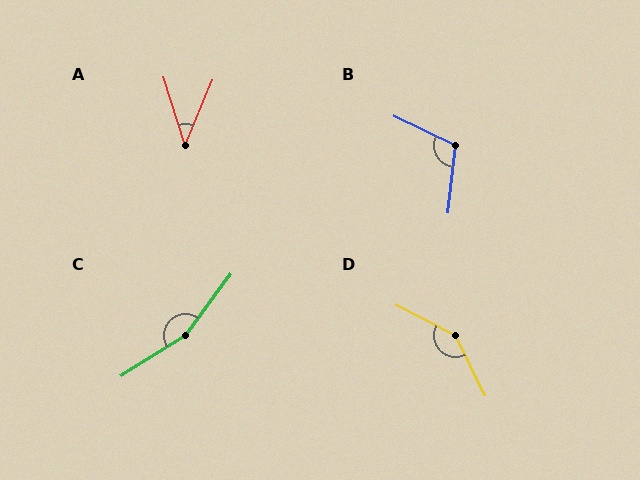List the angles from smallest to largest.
A (40°), B (109°), D (143°), C (158°).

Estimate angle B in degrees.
Approximately 109 degrees.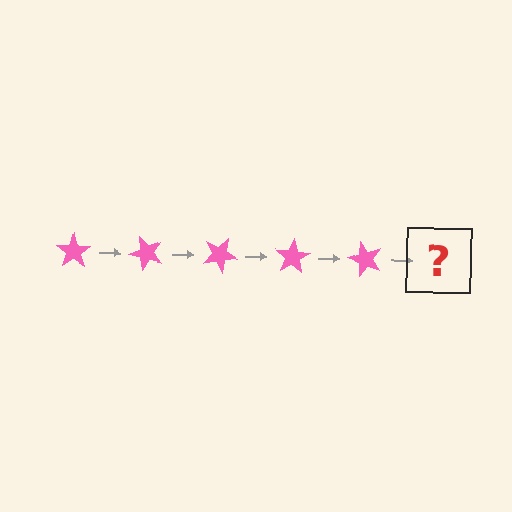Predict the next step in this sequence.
The next step is a pink star rotated 250 degrees.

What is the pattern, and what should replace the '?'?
The pattern is that the star rotates 50 degrees each step. The '?' should be a pink star rotated 250 degrees.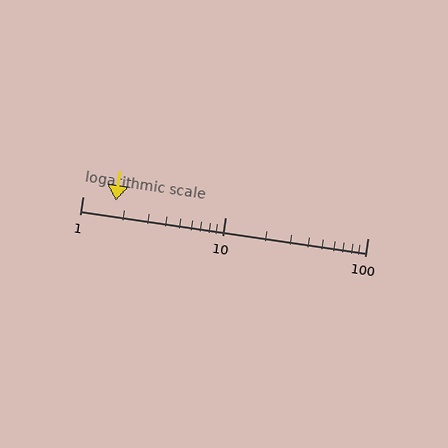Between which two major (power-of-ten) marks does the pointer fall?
The pointer is between 1 and 10.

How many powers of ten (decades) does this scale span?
The scale spans 2 decades, from 1 to 100.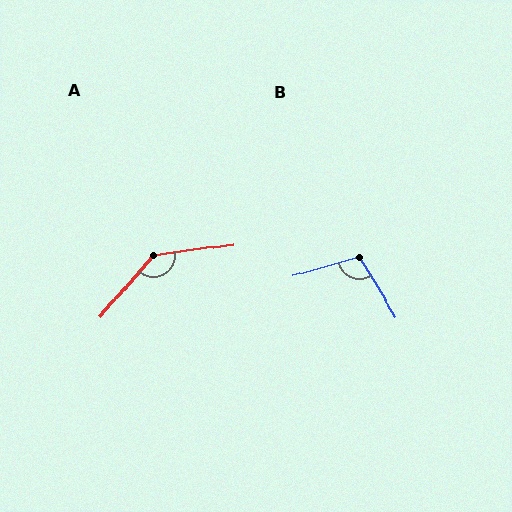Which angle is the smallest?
B, at approximately 105 degrees.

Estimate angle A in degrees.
Approximately 138 degrees.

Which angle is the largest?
A, at approximately 138 degrees.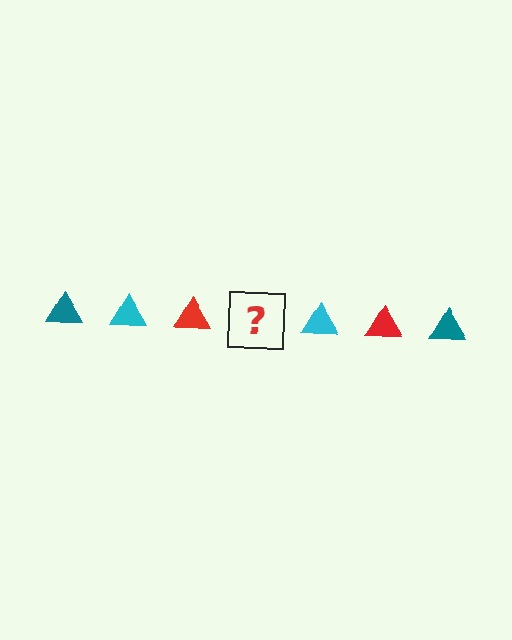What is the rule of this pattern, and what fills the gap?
The rule is that the pattern cycles through teal, cyan, red triangles. The gap should be filled with a teal triangle.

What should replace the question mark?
The question mark should be replaced with a teal triangle.